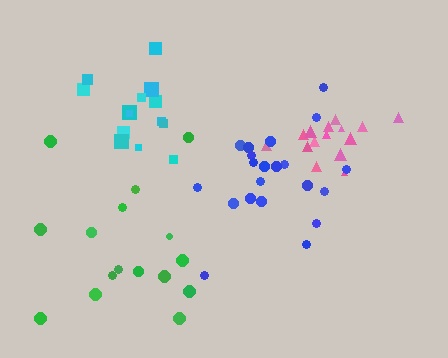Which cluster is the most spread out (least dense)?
Green.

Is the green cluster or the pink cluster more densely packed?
Pink.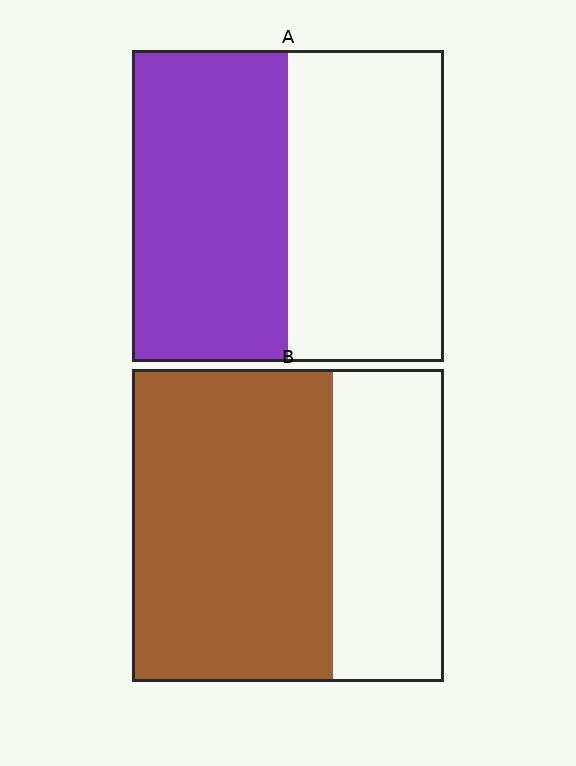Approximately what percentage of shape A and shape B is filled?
A is approximately 50% and B is approximately 65%.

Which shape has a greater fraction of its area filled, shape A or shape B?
Shape B.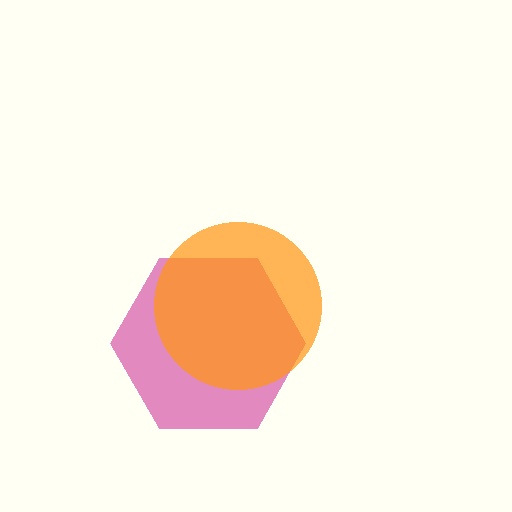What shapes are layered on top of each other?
The layered shapes are: a magenta hexagon, an orange circle.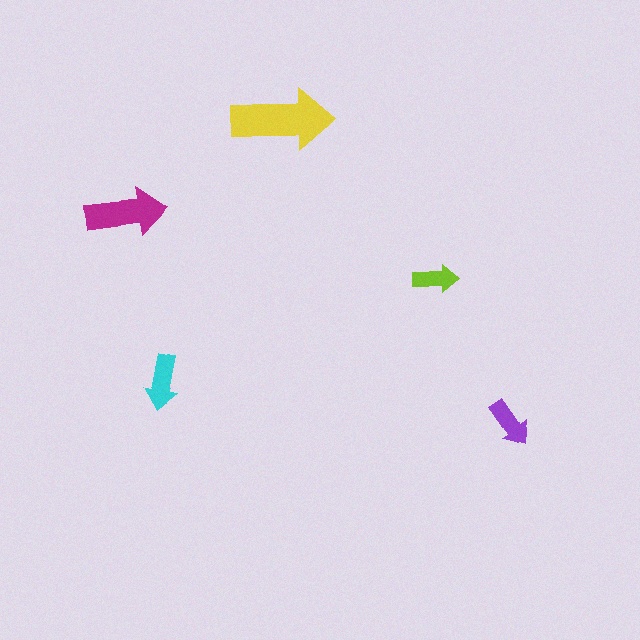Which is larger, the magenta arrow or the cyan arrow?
The magenta one.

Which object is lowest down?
The purple arrow is bottommost.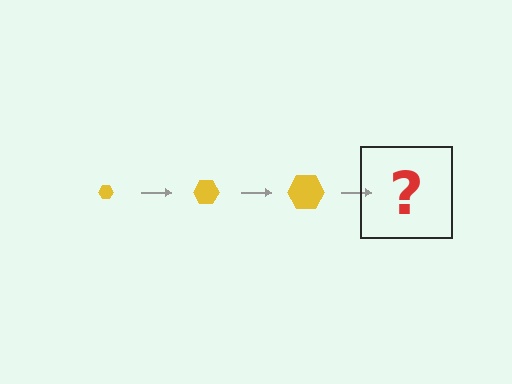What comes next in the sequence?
The next element should be a yellow hexagon, larger than the previous one.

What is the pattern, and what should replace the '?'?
The pattern is that the hexagon gets progressively larger each step. The '?' should be a yellow hexagon, larger than the previous one.